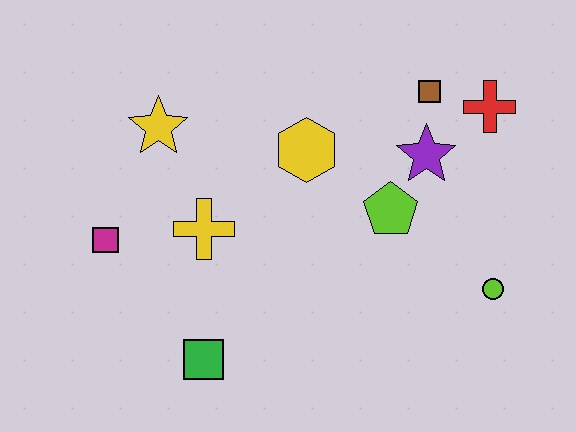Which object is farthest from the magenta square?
The red cross is farthest from the magenta square.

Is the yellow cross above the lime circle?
Yes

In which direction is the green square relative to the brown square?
The green square is below the brown square.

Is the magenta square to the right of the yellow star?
No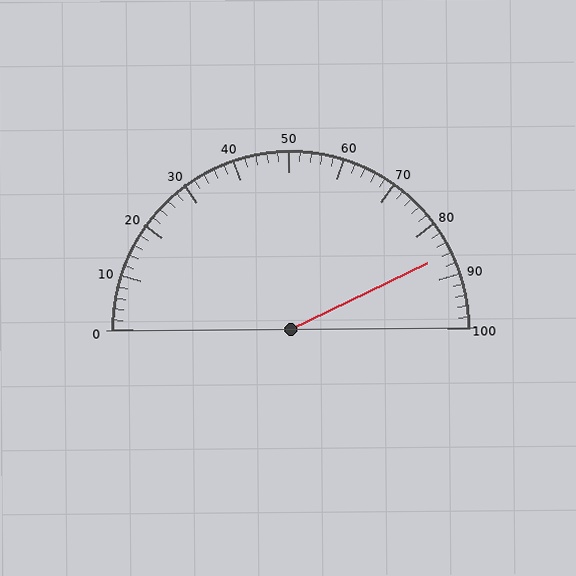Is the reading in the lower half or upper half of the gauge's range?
The reading is in the upper half of the range (0 to 100).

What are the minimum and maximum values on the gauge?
The gauge ranges from 0 to 100.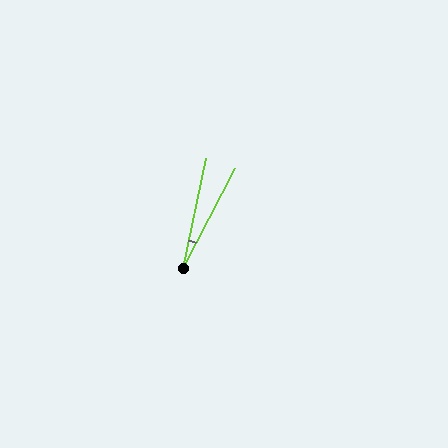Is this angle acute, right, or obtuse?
It is acute.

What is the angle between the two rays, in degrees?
Approximately 15 degrees.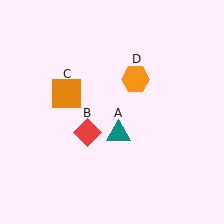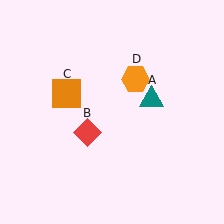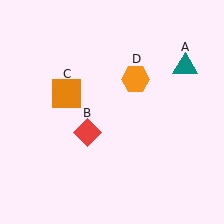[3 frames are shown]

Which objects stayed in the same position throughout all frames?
Red diamond (object B) and orange square (object C) and orange hexagon (object D) remained stationary.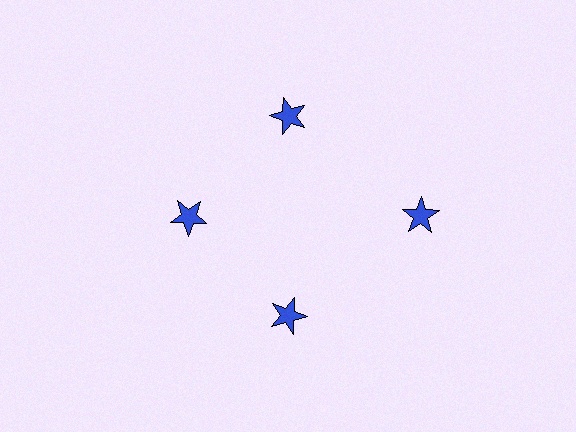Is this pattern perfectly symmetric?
No. The 4 blue stars are arranged in a ring, but one element near the 3 o'clock position is pushed outward from the center, breaking the 4-fold rotational symmetry.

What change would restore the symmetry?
The symmetry would be restored by moving it inward, back onto the ring so that all 4 stars sit at equal angles and equal distance from the center.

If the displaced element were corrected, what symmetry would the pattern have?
It would have 4-fold rotational symmetry — the pattern would map onto itself every 90 degrees.